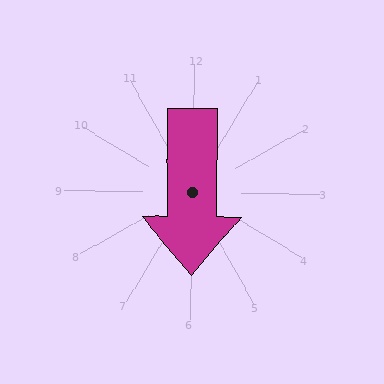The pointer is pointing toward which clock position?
Roughly 6 o'clock.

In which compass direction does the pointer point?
South.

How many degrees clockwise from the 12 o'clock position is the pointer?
Approximately 180 degrees.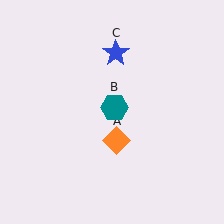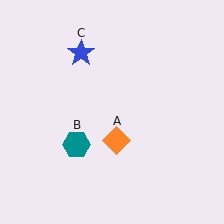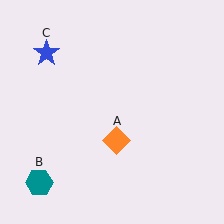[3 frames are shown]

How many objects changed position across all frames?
2 objects changed position: teal hexagon (object B), blue star (object C).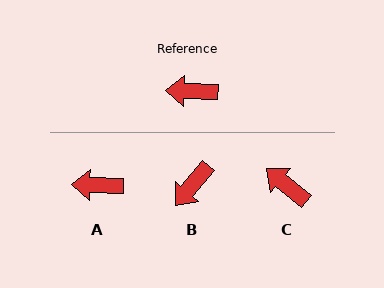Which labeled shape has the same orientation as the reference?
A.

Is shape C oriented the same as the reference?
No, it is off by about 37 degrees.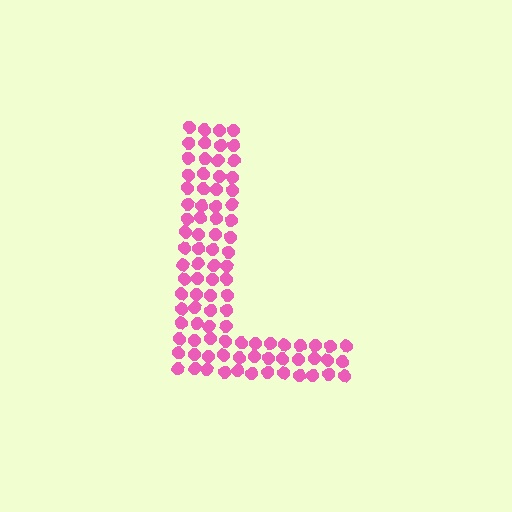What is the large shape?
The large shape is the letter L.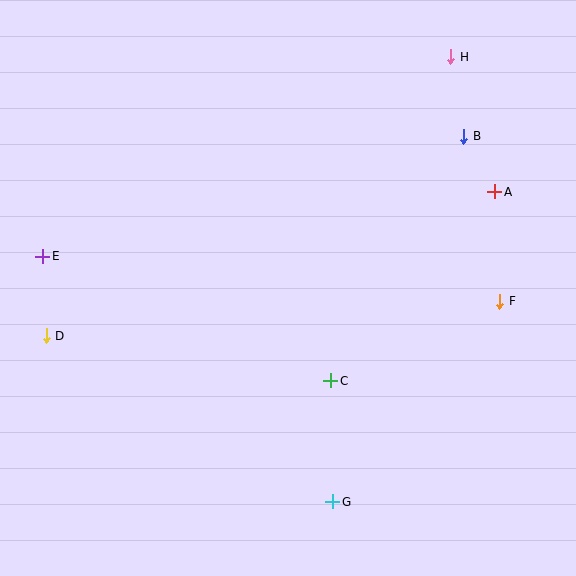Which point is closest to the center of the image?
Point C at (331, 381) is closest to the center.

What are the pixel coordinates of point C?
Point C is at (331, 381).